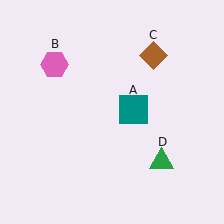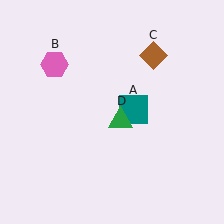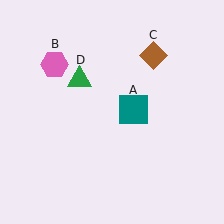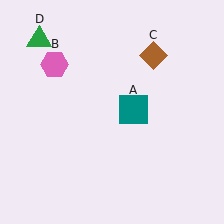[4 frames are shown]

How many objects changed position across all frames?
1 object changed position: green triangle (object D).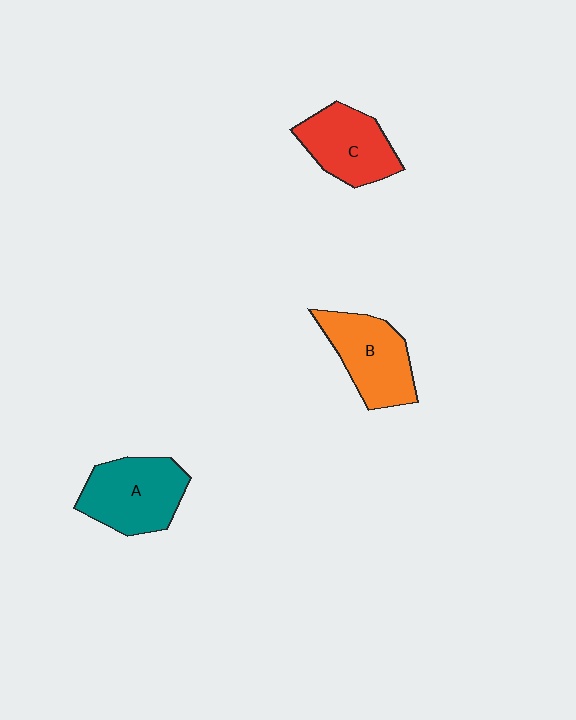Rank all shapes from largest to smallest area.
From largest to smallest: A (teal), B (orange), C (red).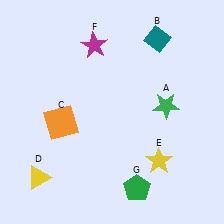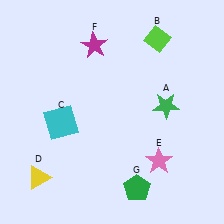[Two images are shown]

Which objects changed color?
B changed from teal to lime. C changed from orange to cyan. E changed from yellow to pink.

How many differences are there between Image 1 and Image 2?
There are 3 differences between the two images.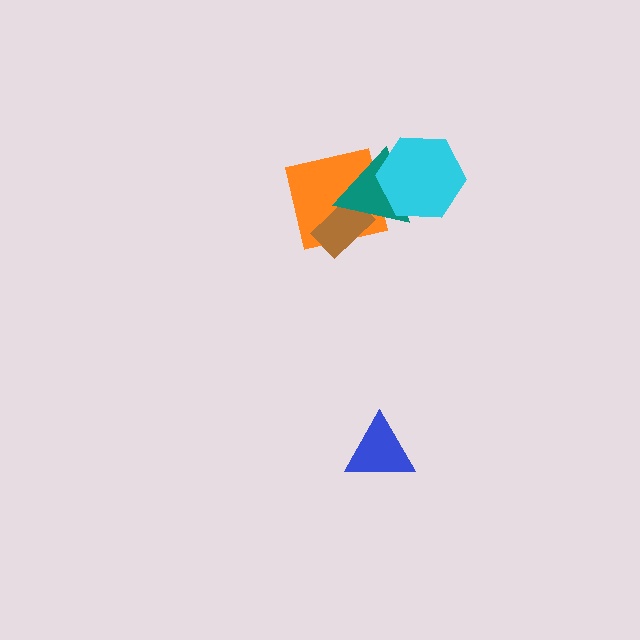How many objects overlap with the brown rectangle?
2 objects overlap with the brown rectangle.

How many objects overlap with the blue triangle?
0 objects overlap with the blue triangle.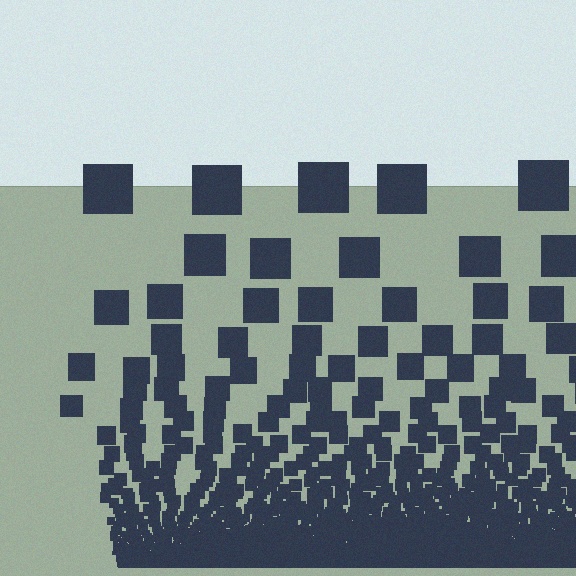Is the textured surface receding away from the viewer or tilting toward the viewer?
The surface appears to tilt toward the viewer. Texture elements get larger and sparser toward the top.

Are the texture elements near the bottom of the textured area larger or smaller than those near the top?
Smaller. The gradient is inverted — elements near the bottom are smaller and denser.